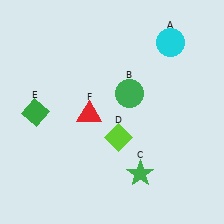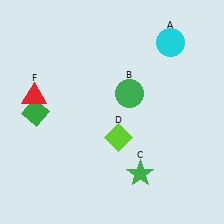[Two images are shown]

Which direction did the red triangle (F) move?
The red triangle (F) moved left.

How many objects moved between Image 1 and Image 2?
1 object moved between the two images.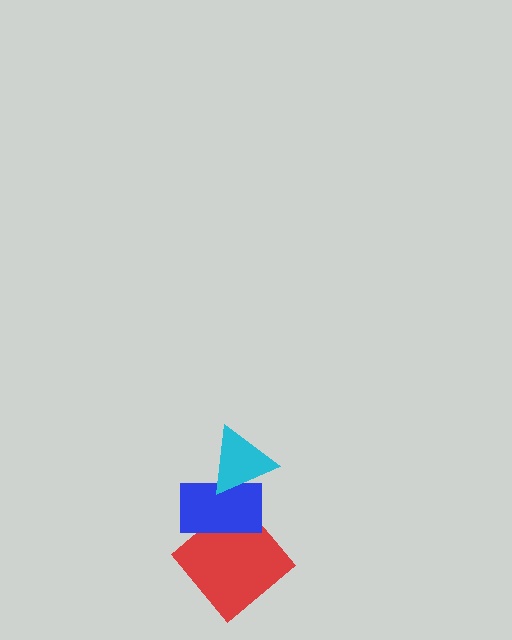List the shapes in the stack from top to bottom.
From top to bottom: the cyan triangle, the blue rectangle, the red diamond.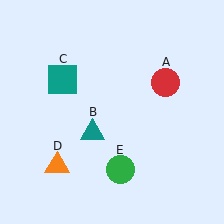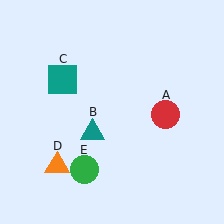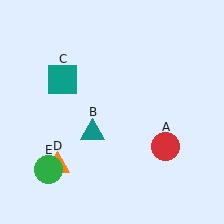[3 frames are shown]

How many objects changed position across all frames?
2 objects changed position: red circle (object A), green circle (object E).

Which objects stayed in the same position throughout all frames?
Teal triangle (object B) and teal square (object C) and orange triangle (object D) remained stationary.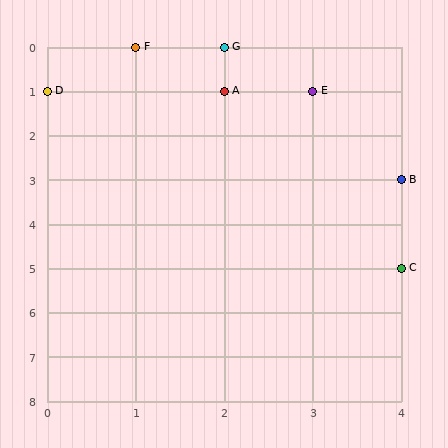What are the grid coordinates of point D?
Point D is at grid coordinates (0, 1).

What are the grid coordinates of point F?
Point F is at grid coordinates (1, 0).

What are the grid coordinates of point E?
Point E is at grid coordinates (3, 1).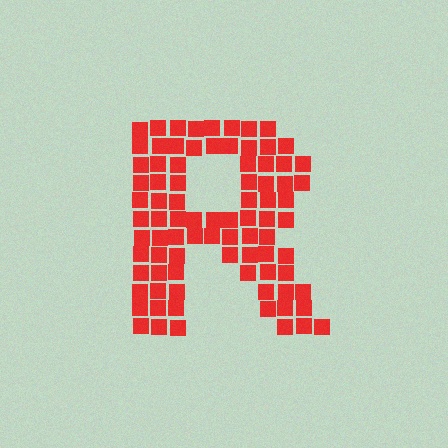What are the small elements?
The small elements are squares.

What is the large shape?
The large shape is the letter R.